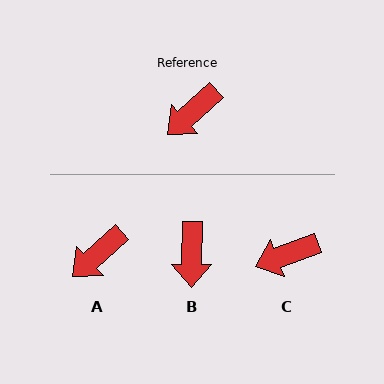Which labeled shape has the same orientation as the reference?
A.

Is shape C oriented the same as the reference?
No, it is off by about 21 degrees.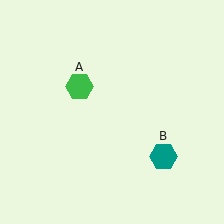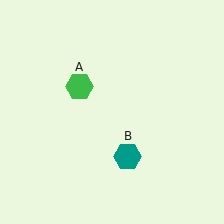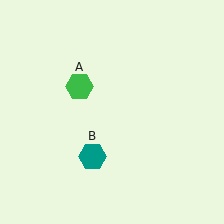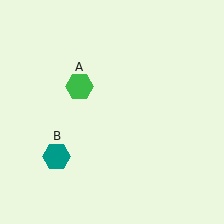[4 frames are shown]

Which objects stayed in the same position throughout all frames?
Green hexagon (object A) remained stationary.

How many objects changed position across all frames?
1 object changed position: teal hexagon (object B).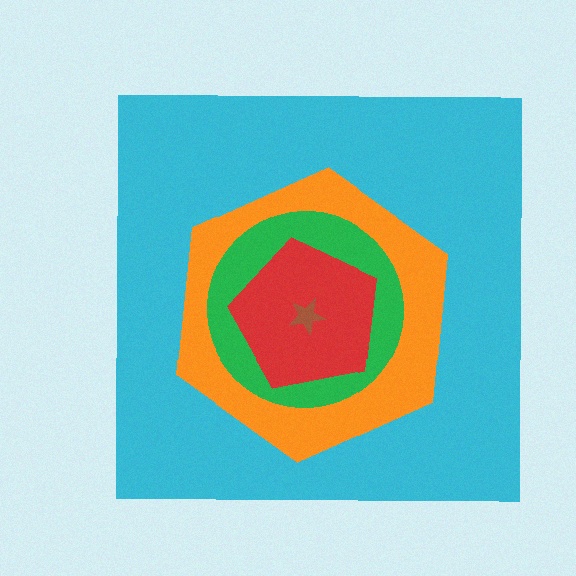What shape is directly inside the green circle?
The red pentagon.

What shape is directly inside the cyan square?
The orange hexagon.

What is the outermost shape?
The cyan square.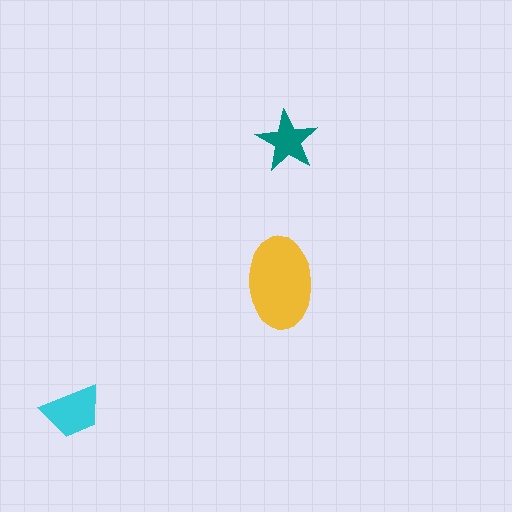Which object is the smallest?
The teal star.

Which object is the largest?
The yellow ellipse.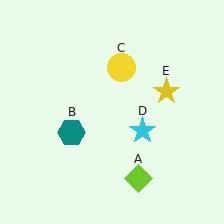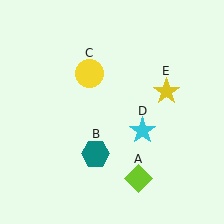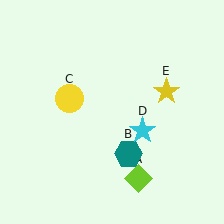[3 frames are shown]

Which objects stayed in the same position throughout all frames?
Lime diamond (object A) and cyan star (object D) and yellow star (object E) remained stationary.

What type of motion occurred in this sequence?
The teal hexagon (object B), yellow circle (object C) rotated counterclockwise around the center of the scene.